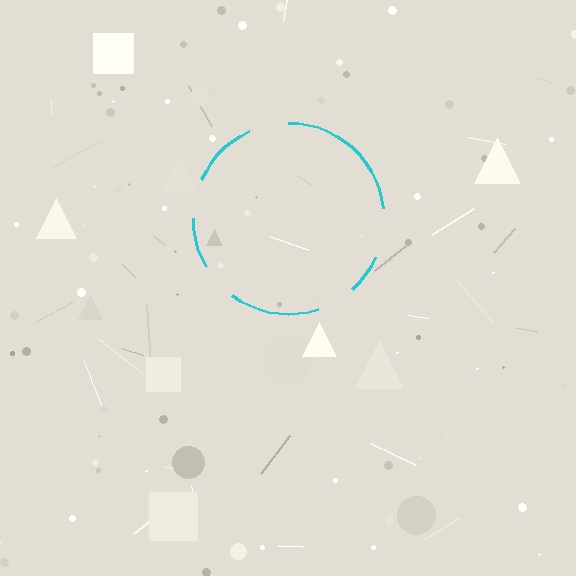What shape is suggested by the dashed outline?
The dashed outline suggests a circle.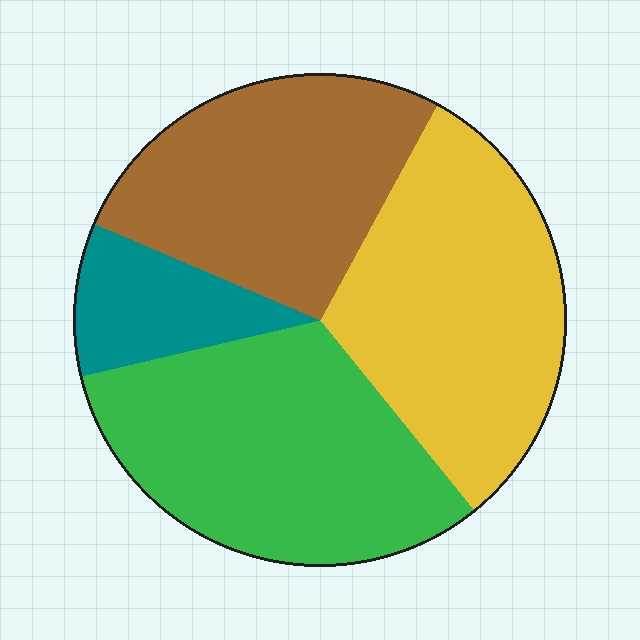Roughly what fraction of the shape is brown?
Brown takes up about one quarter (1/4) of the shape.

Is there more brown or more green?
Green.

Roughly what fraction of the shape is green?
Green covers roughly 30% of the shape.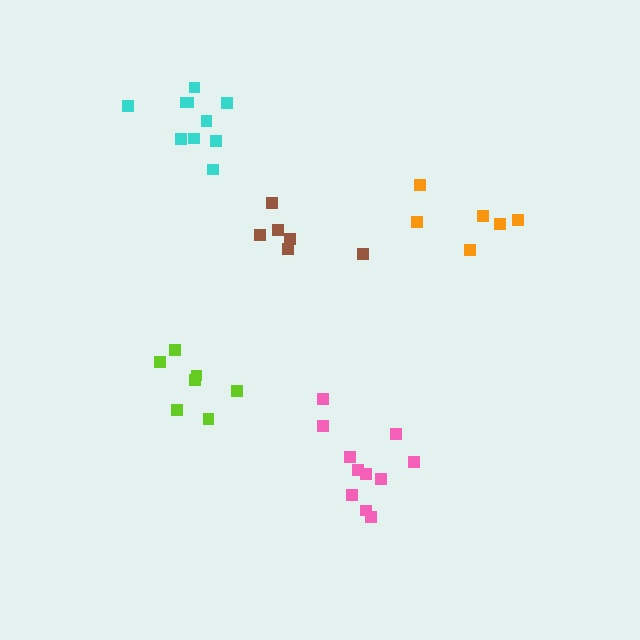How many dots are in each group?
Group 1: 10 dots, Group 2: 6 dots, Group 3: 11 dots, Group 4: 7 dots, Group 5: 6 dots (40 total).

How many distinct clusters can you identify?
There are 5 distinct clusters.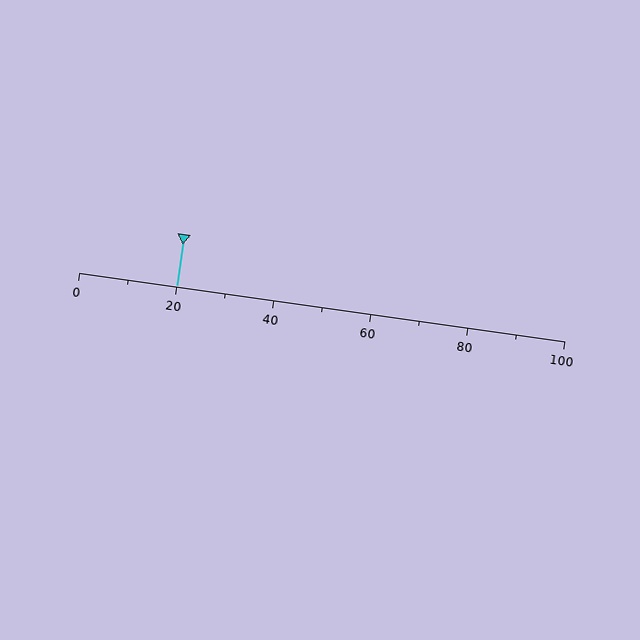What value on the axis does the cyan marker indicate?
The marker indicates approximately 20.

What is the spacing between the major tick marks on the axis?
The major ticks are spaced 20 apart.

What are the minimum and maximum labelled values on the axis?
The axis runs from 0 to 100.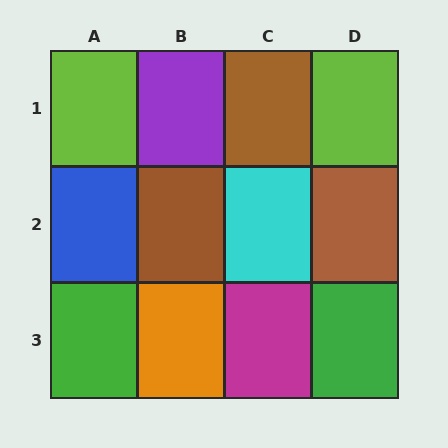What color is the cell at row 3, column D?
Green.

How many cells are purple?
1 cell is purple.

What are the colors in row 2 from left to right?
Blue, brown, cyan, brown.